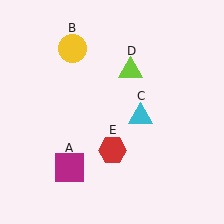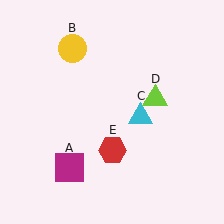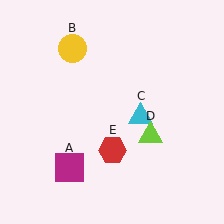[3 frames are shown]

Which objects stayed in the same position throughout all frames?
Magenta square (object A) and yellow circle (object B) and cyan triangle (object C) and red hexagon (object E) remained stationary.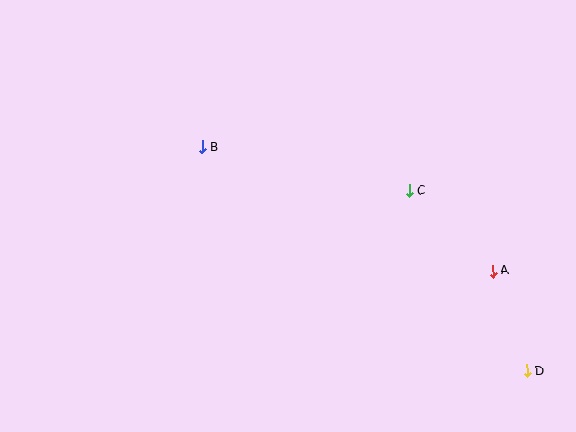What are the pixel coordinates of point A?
Point A is at (493, 271).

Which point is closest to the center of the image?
Point B at (202, 147) is closest to the center.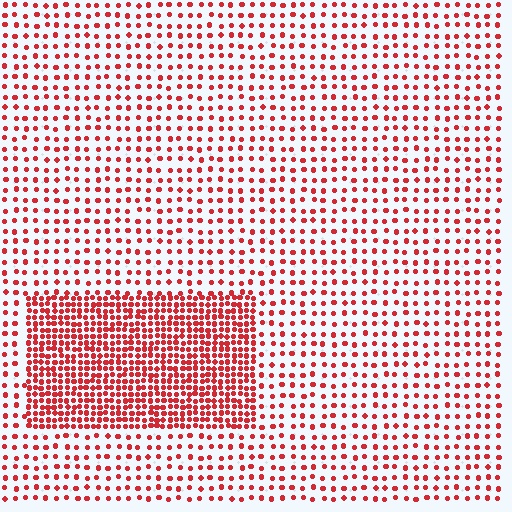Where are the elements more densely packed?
The elements are more densely packed inside the rectangle boundary.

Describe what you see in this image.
The image contains small red elements arranged at two different densities. A rectangle-shaped region is visible where the elements are more densely packed than the surrounding area.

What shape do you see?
I see a rectangle.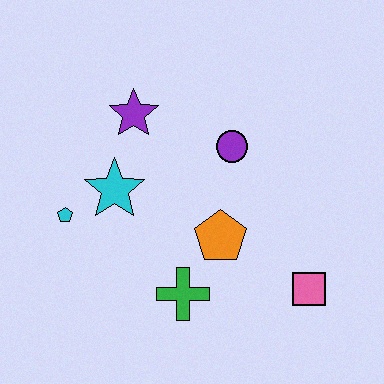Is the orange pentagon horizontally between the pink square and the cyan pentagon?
Yes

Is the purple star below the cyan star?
No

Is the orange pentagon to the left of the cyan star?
No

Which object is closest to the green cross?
The orange pentagon is closest to the green cross.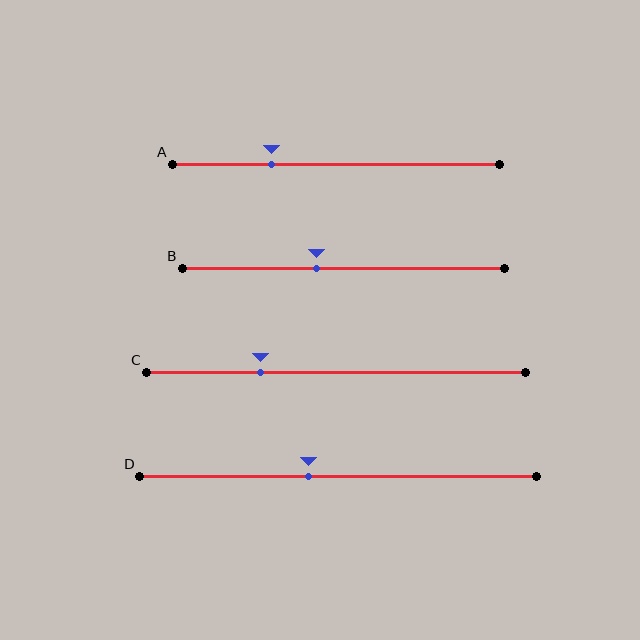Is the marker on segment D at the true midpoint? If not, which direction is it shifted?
No, the marker on segment D is shifted to the left by about 7% of the segment length.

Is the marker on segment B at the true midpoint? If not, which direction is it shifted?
No, the marker on segment B is shifted to the left by about 8% of the segment length.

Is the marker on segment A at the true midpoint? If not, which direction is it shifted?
No, the marker on segment A is shifted to the left by about 20% of the segment length.